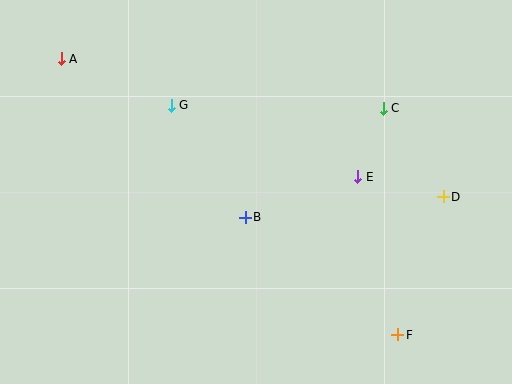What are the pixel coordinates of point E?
Point E is at (358, 177).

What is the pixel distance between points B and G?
The distance between B and G is 135 pixels.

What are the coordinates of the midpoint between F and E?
The midpoint between F and E is at (378, 256).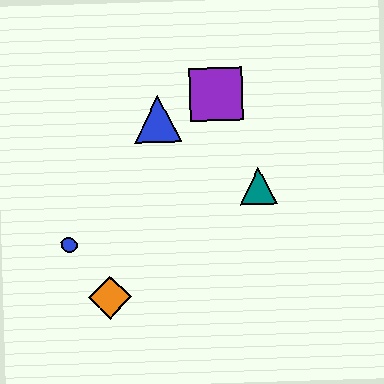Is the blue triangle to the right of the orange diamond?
Yes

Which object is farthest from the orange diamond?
The purple square is farthest from the orange diamond.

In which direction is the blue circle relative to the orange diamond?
The blue circle is above the orange diamond.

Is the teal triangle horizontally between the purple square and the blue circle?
No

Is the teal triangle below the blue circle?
No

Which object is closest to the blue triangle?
The purple square is closest to the blue triangle.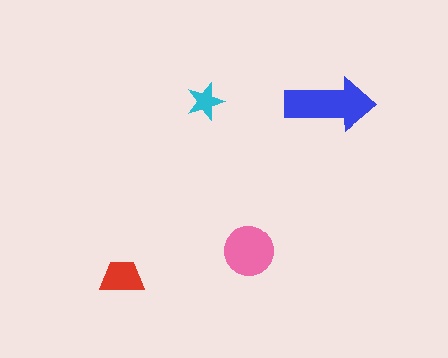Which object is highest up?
The cyan star is topmost.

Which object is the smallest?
The cyan star.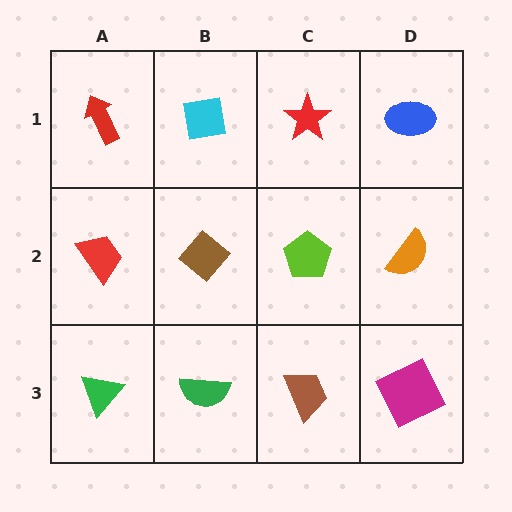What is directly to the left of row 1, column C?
A cyan square.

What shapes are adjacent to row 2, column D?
A blue ellipse (row 1, column D), a magenta square (row 3, column D), a lime pentagon (row 2, column C).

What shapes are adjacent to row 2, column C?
A red star (row 1, column C), a brown trapezoid (row 3, column C), a brown diamond (row 2, column B), an orange semicircle (row 2, column D).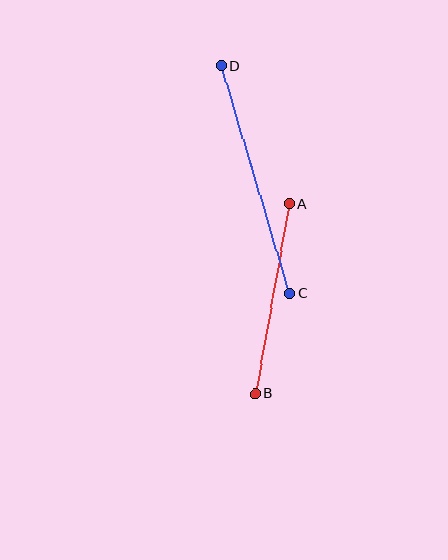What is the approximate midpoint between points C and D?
The midpoint is at approximately (256, 179) pixels.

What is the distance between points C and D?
The distance is approximately 238 pixels.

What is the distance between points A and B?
The distance is approximately 193 pixels.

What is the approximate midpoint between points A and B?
The midpoint is at approximately (272, 299) pixels.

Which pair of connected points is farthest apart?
Points C and D are farthest apart.